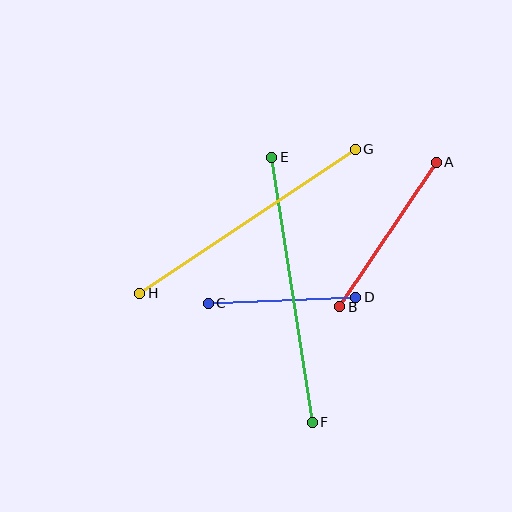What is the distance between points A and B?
The distance is approximately 173 pixels.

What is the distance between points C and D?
The distance is approximately 147 pixels.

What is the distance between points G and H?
The distance is approximately 259 pixels.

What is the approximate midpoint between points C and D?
The midpoint is at approximately (282, 300) pixels.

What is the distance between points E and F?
The distance is approximately 268 pixels.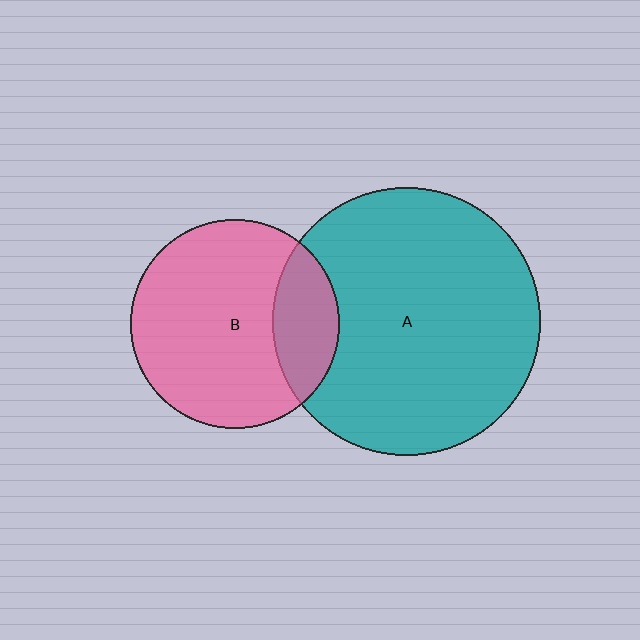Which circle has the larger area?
Circle A (teal).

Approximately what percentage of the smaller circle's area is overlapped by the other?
Approximately 20%.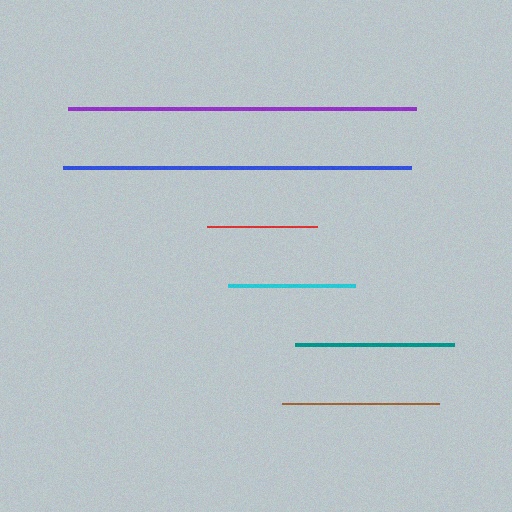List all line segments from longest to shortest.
From longest to shortest: blue, purple, teal, brown, cyan, red.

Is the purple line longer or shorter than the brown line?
The purple line is longer than the brown line.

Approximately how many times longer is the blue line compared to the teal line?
The blue line is approximately 2.2 times the length of the teal line.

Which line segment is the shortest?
The red line is the shortest at approximately 110 pixels.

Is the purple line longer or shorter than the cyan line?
The purple line is longer than the cyan line.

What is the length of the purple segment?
The purple segment is approximately 348 pixels long.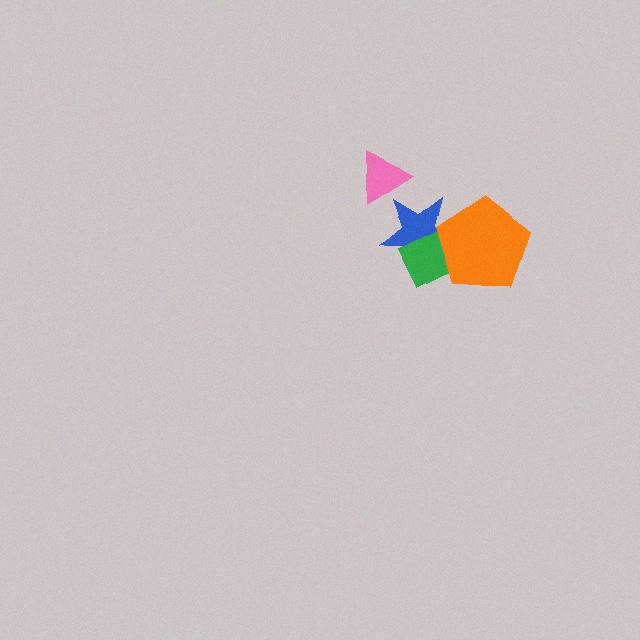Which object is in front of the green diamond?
The orange pentagon is in front of the green diamond.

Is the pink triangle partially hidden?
No, no other shape covers it.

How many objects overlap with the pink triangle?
1 object overlaps with the pink triangle.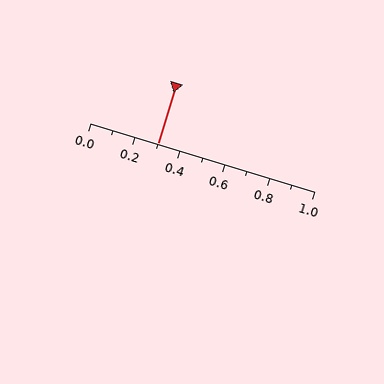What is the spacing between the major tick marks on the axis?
The major ticks are spaced 0.2 apart.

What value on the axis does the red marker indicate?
The marker indicates approximately 0.3.